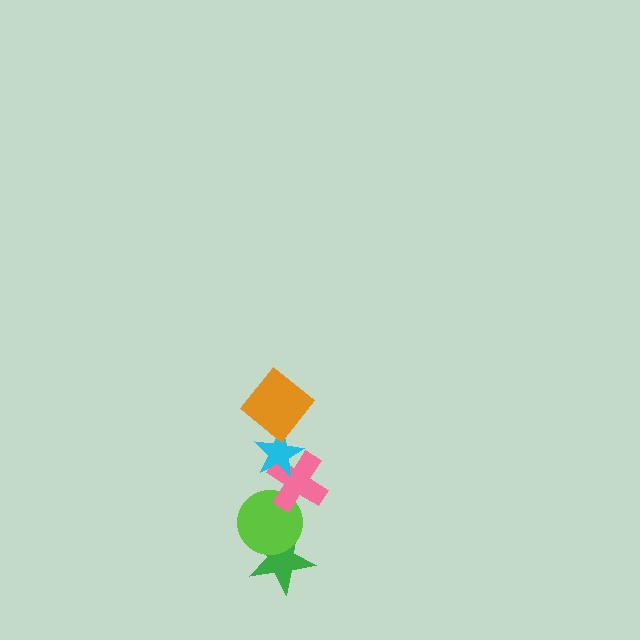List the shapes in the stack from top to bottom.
From top to bottom: the orange diamond, the cyan star, the pink cross, the lime circle, the green star.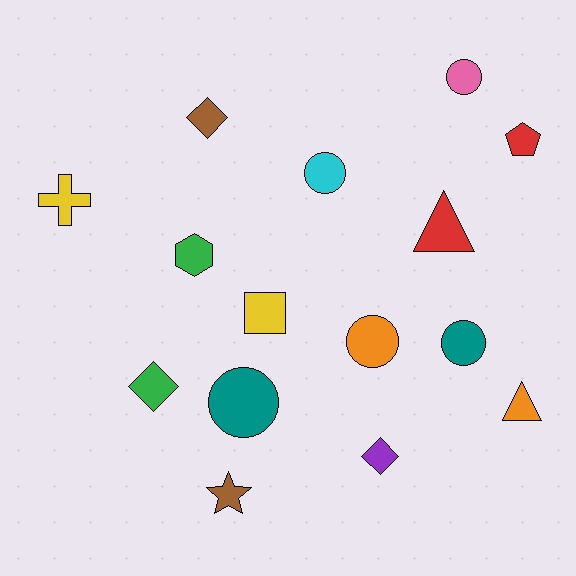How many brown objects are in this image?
There are 2 brown objects.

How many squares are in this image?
There is 1 square.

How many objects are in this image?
There are 15 objects.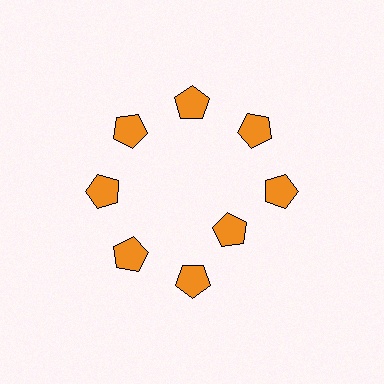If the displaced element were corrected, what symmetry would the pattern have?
It would have 8-fold rotational symmetry — the pattern would map onto itself every 45 degrees.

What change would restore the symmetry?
The symmetry would be restored by moving it outward, back onto the ring so that all 8 pentagons sit at equal angles and equal distance from the center.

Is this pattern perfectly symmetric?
No. The 8 orange pentagons are arranged in a ring, but one element near the 4 o'clock position is pulled inward toward the center, breaking the 8-fold rotational symmetry.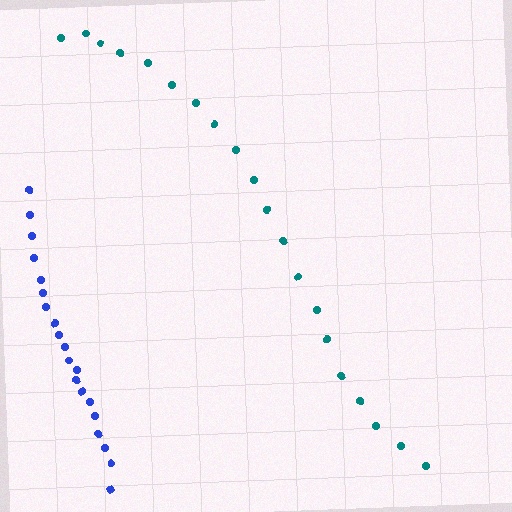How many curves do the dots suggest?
There are 2 distinct paths.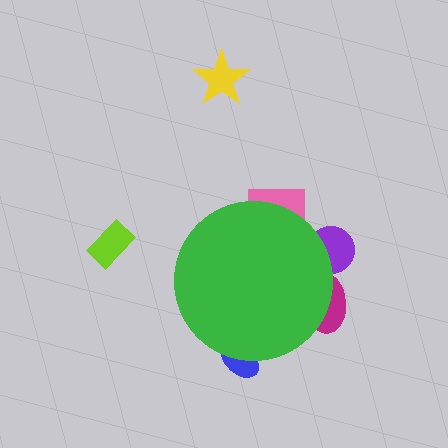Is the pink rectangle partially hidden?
Yes, the pink rectangle is partially hidden behind the green circle.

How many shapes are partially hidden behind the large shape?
4 shapes are partially hidden.